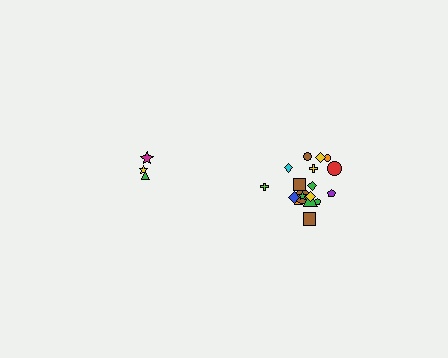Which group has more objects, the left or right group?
The right group.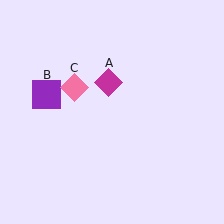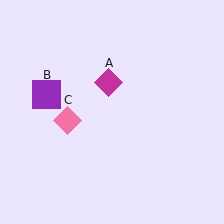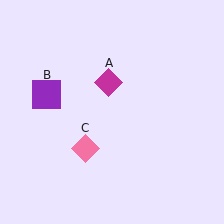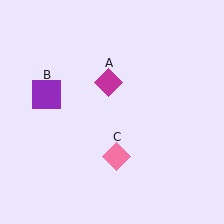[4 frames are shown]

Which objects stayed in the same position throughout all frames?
Magenta diamond (object A) and purple square (object B) remained stationary.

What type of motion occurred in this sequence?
The pink diamond (object C) rotated counterclockwise around the center of the scene.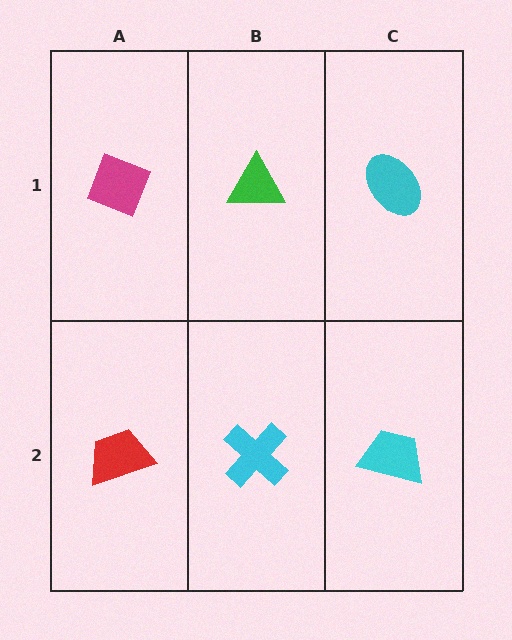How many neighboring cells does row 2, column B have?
3.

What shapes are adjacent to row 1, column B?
A cyan cross (row 2, column B), a magenta diamond (row 1, column A), a cyan ellipse (row 1, column C).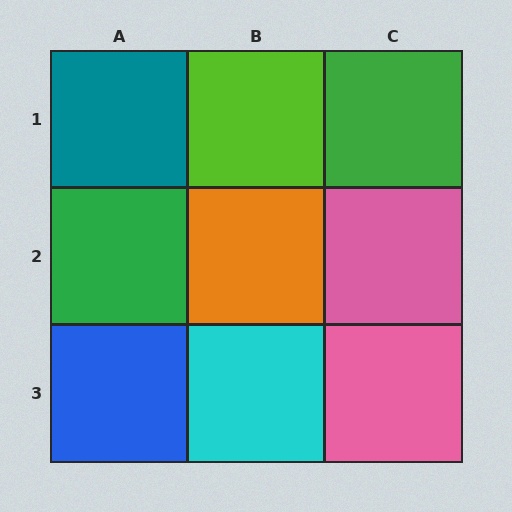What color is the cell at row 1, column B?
Lime.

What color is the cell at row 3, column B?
Cyan.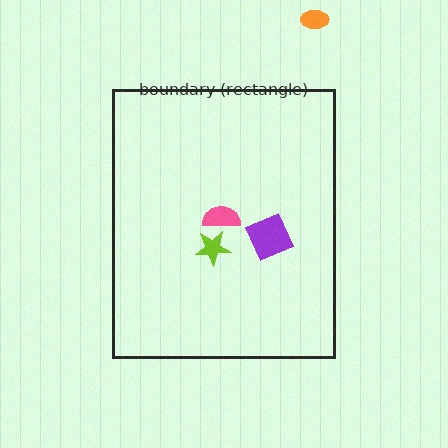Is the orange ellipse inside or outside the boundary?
Outside.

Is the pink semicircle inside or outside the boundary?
Inside.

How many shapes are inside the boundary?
3 inside, 1 outside.